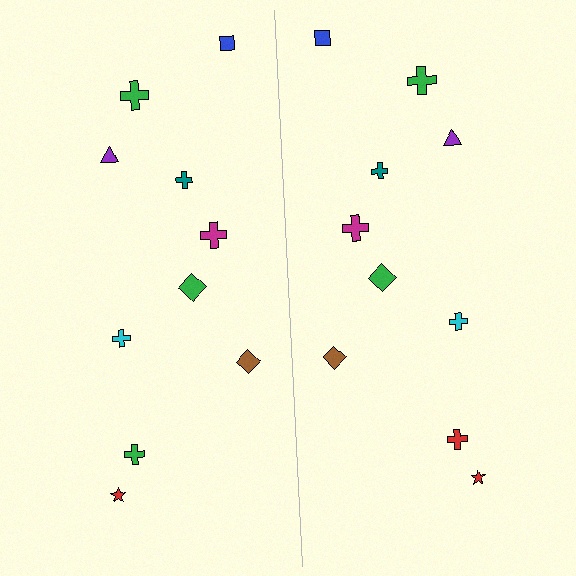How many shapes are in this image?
There are 20 shapes in this image.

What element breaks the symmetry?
The red cross on the right side breaks the symmetry — its mirror counterpart is green.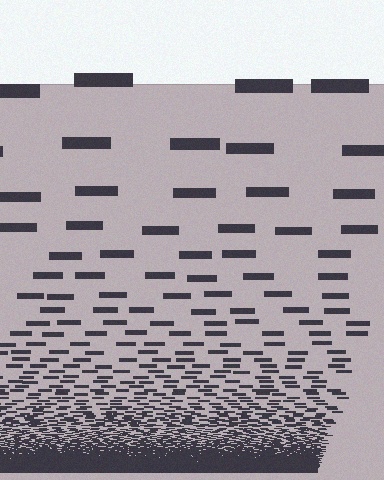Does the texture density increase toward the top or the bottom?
Density increases toward the bottom.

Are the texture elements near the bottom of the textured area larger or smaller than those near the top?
Smaller. The gradient is inverted — elements near the bottom are smaller and denser.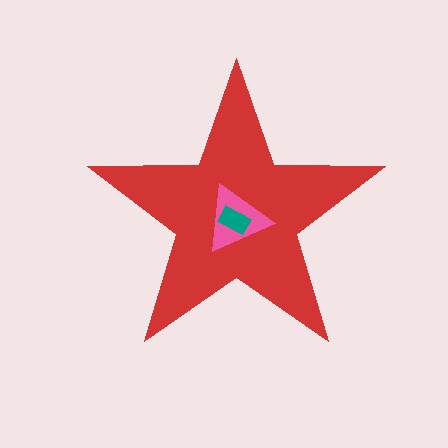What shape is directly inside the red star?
The pink triangle.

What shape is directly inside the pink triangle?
The teal rectangle.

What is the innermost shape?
The teal rectangle.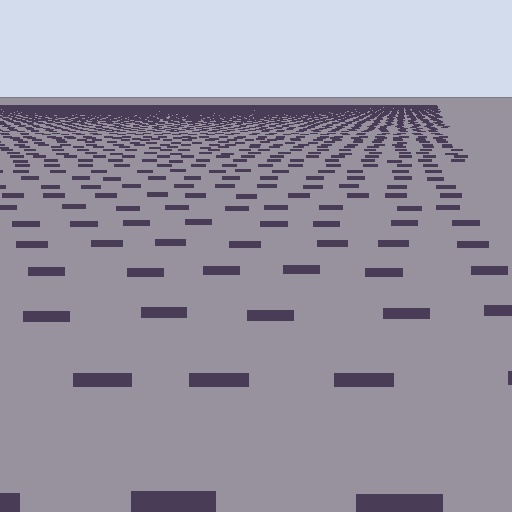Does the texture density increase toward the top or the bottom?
Density increases toward the top.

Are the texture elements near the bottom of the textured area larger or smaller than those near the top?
Larger. Near the bottom, elements are closer to the viewer and appear at a bigger on-screen size.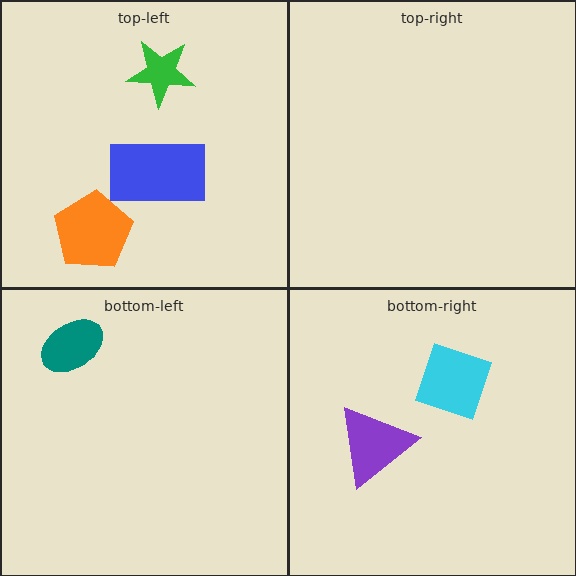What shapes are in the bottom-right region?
The purple triangle, the cyan square.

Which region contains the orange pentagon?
The top-left region.